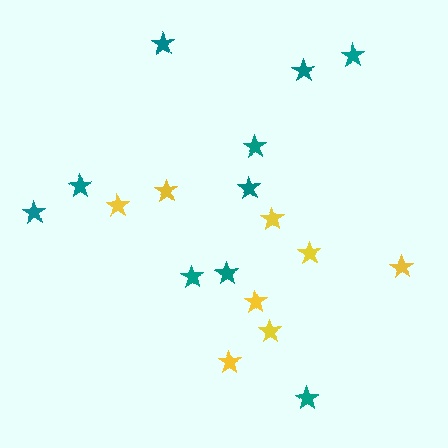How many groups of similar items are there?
There are 2 groups: one group of yellow stars (8) and one group of teal stars (10).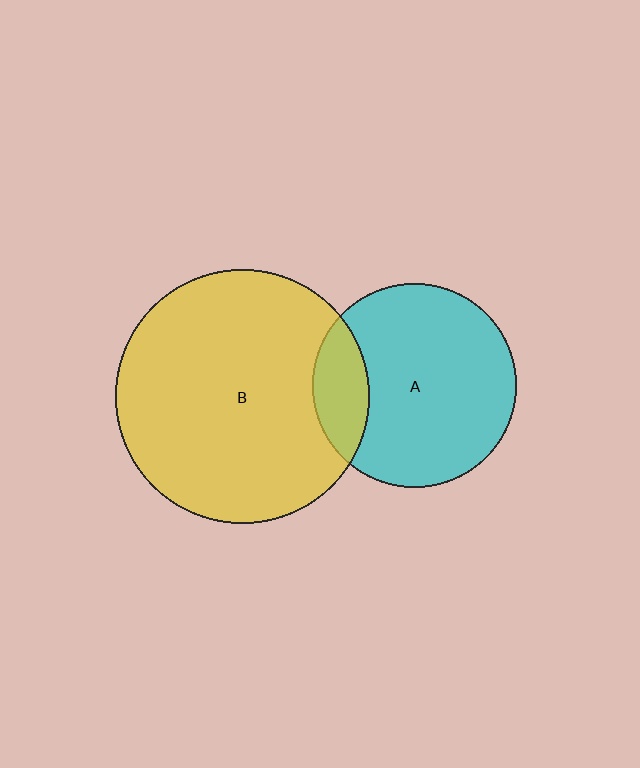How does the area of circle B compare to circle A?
Approximately 1.6 times.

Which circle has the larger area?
Circle B (yellow).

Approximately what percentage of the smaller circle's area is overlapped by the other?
Approximately 20%.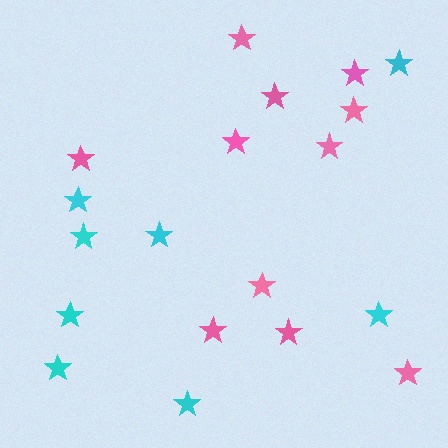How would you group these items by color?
There are 2 groups: one group of pink stars (11) and one group of cyan stars (8).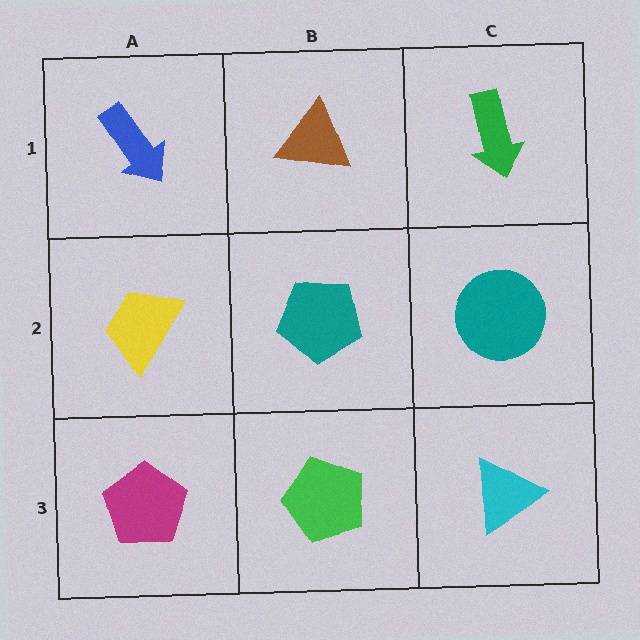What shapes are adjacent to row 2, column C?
A green arrow (row 1, column C), a cyan triangle (row 3, column C), a teal pentagon (row 2, column B).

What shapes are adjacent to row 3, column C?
A teal circle (row 2, column C), a green pentagon (row 3, column B).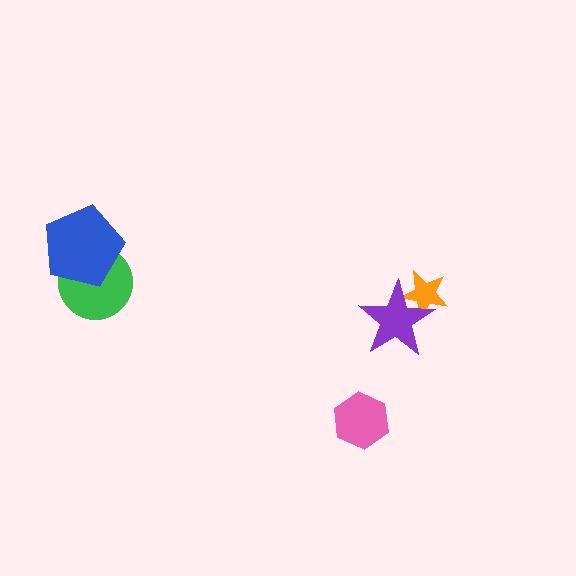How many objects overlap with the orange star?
1 object overlaps with the orange star.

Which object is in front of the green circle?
The blue pentagon is in front of the green circle.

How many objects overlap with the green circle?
1 object overlaps with the green circle.